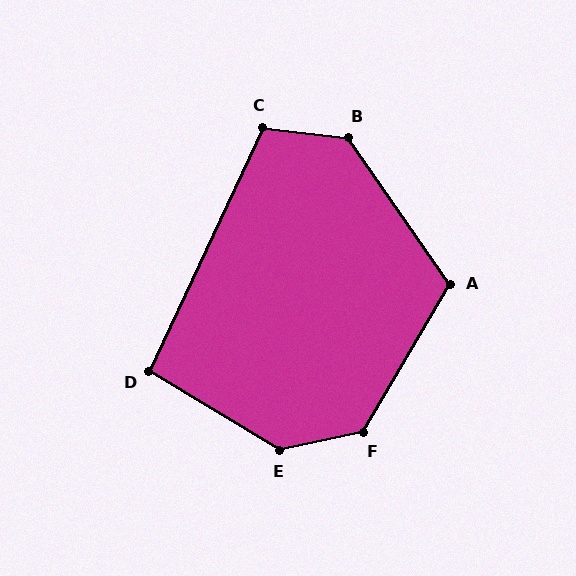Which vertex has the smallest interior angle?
D, at approximately 96 degrees.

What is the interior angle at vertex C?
Approximately 109 degrees (obtuse).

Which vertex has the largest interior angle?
E, at approximately 137 degrees.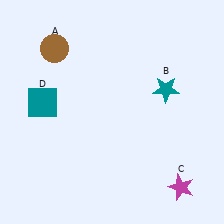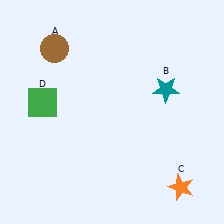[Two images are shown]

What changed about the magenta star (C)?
In Image 1, C is magenta. In Image 2, it changed to orange.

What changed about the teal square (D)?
In Image 1, D is teal. In Image 2, it changed to green.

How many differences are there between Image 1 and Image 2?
There are 2 differences between the two images.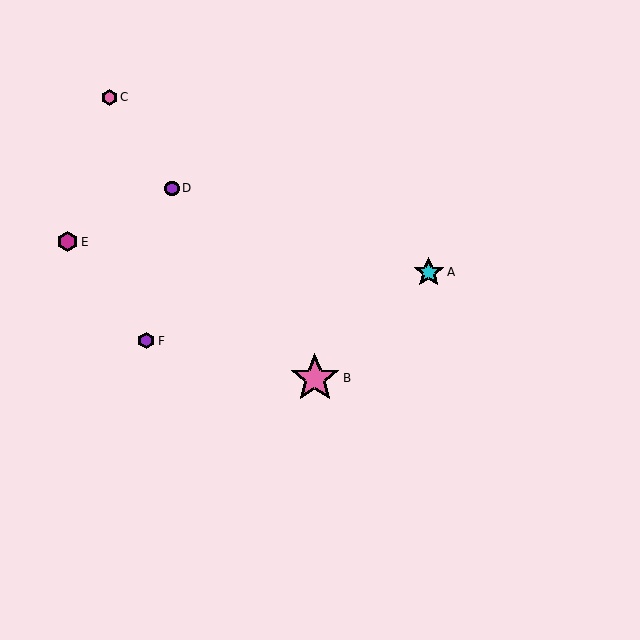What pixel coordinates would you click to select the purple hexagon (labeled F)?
Click at (146, 341) to select the purple hexagon F.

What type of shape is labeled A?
Shape A is a cyan star.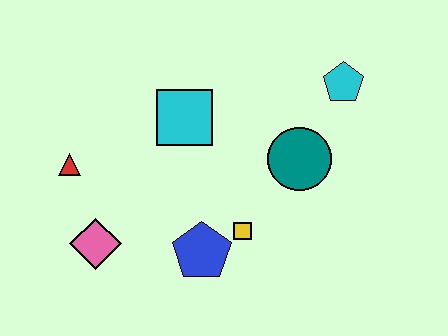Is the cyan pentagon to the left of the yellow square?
No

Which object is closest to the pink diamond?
The red triangle is closest to the pink diamond.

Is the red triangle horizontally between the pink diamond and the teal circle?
No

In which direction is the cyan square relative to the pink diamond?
The cyan square is above the pink diamond.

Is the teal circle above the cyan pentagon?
No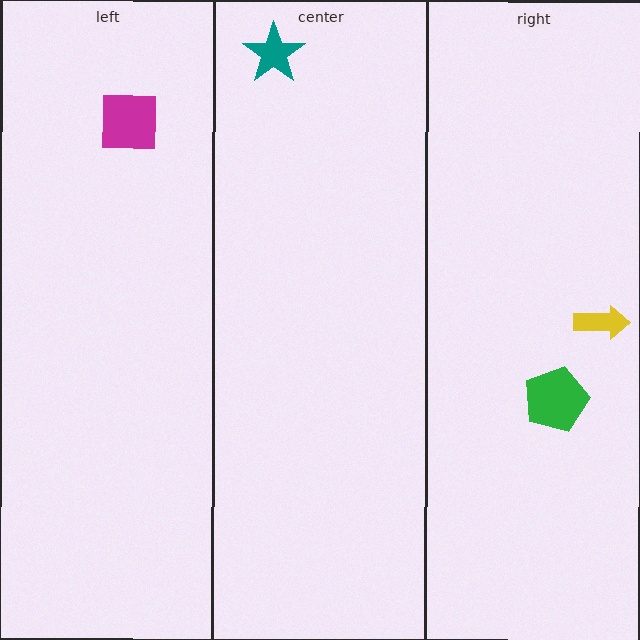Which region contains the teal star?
The center region.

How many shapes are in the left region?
1.